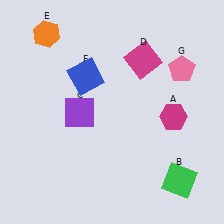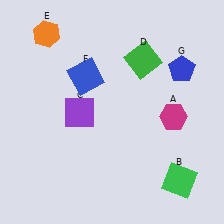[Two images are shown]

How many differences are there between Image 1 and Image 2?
There are 2 differences between the two images.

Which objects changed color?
D changed from magenta to green. G changed from pink to blue.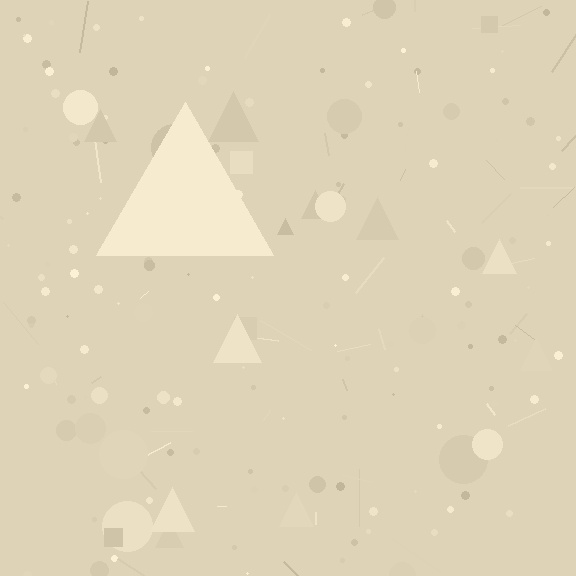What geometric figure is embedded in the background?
A triangle is embedded in the background.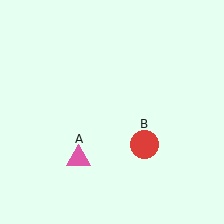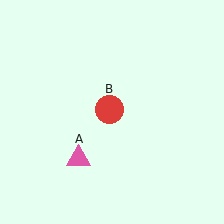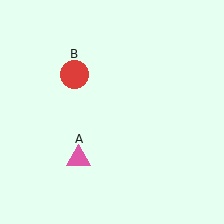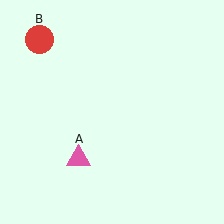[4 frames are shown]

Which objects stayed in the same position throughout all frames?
Pink triangle (object A) remained stationary.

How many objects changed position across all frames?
1 object changed position: red circle (object B).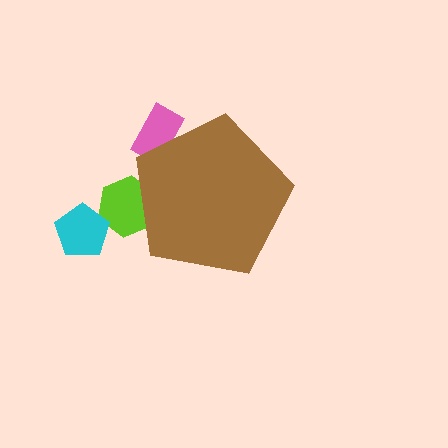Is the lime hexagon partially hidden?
Yes, the lime hexagon is partially hidden behind the brown pentagon.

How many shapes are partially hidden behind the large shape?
2 shapes are partially hidden.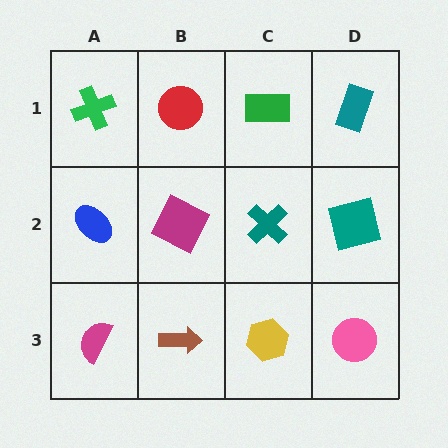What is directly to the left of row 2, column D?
A teal cross.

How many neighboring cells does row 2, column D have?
3.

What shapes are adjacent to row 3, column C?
A teal cross (row 2, column C), a brown arrow (row 3, column B), a pink circle (row 3, column D).